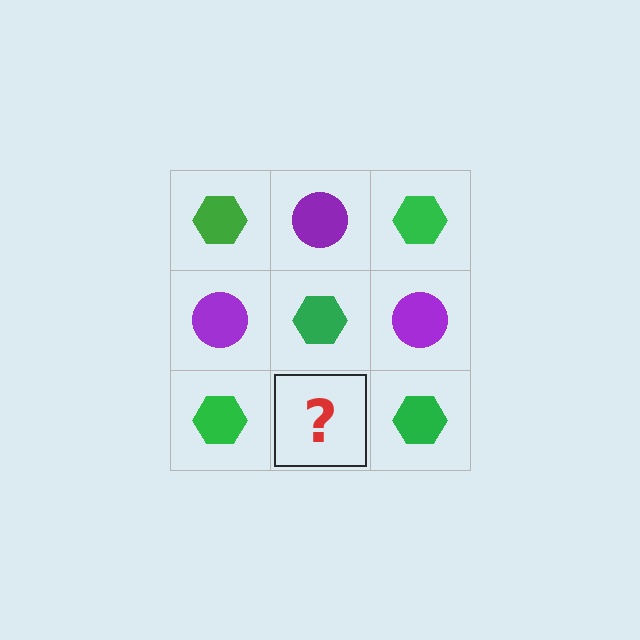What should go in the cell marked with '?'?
The missing cell should contain a purple circle.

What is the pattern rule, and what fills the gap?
The rule is that it alternates green hexagon and purple circle in a checkerboard pattern. The gap should be filled with a purple circle.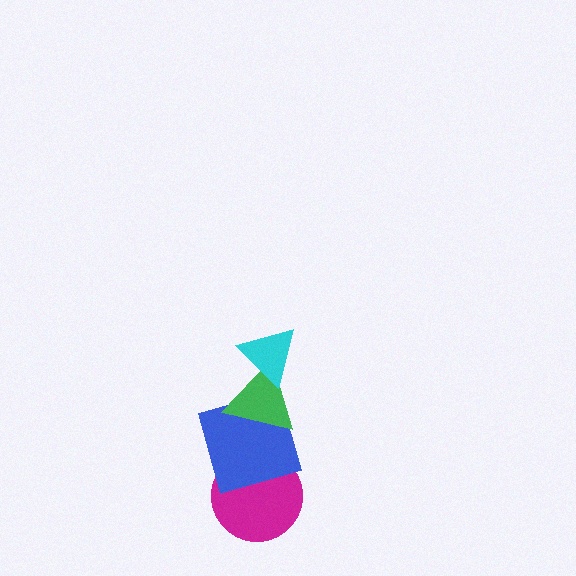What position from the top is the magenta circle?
The magenta circle is 4th from the top.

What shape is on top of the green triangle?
The cyan triangle is on top of the green triangle.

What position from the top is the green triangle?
The green triangle is 2nd from the top.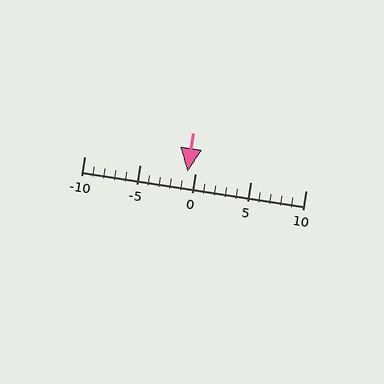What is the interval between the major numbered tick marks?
The major tick marks are spaced 5 units apart.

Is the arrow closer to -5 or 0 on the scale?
The arrow is closer to 0.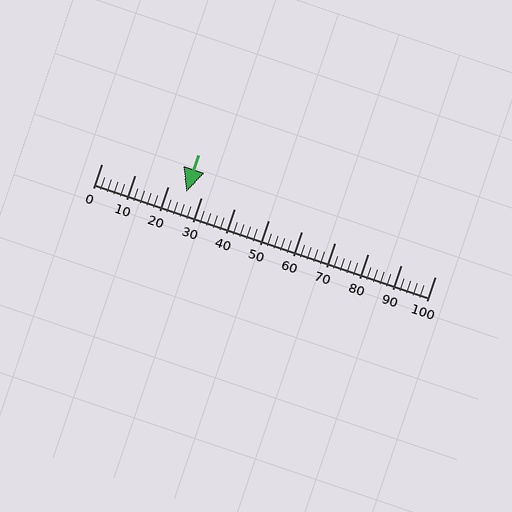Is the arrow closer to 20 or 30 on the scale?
The arrow is closer to 30.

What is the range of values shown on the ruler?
The ruler shows values from 0 to 100.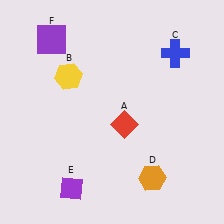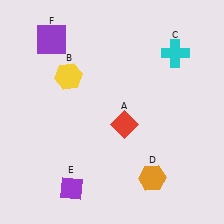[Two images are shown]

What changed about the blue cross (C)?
In Image 1, C is blue. In Image 2, it changed to cyan.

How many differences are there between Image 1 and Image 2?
There is 1 difference between the two images.